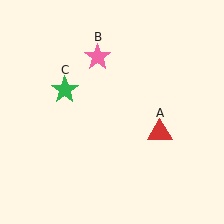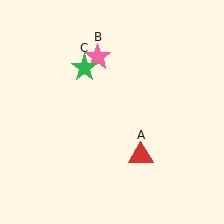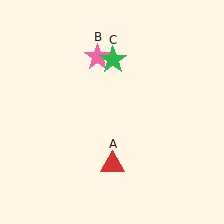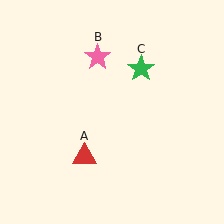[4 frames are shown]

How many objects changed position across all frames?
2 objects changed position: red triangle (object A), green star (object C).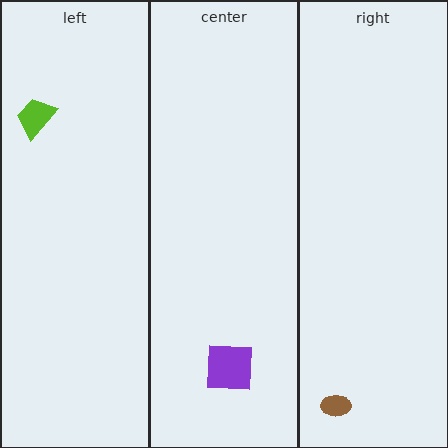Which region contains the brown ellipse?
The right region.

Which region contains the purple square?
The center region.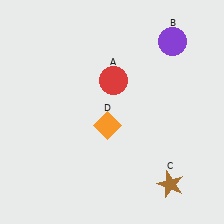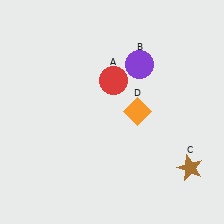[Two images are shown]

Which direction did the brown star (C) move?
The brown star (C) moved right.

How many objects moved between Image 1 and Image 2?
3 objects moved between the two images.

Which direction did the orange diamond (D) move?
The orange diamond (D) moved right.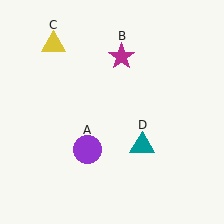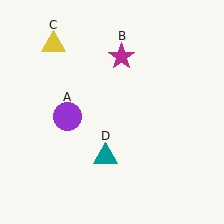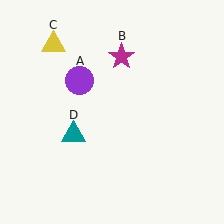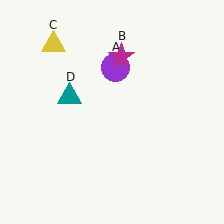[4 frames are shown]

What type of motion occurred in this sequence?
The purple circle (object A), teal triangle (object D) rotated clockwise around the center of the scene.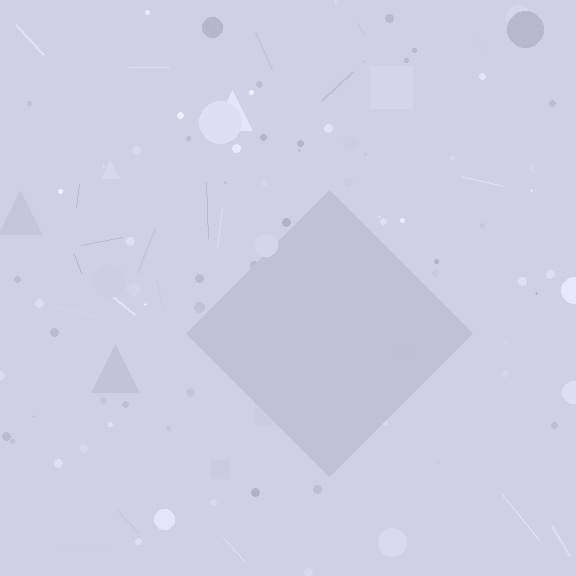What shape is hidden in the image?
A diamond is hidden in the image.